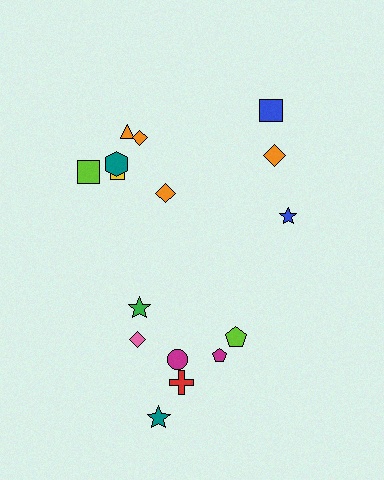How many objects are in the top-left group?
There are 6 objects.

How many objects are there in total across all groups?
There are 16 objects.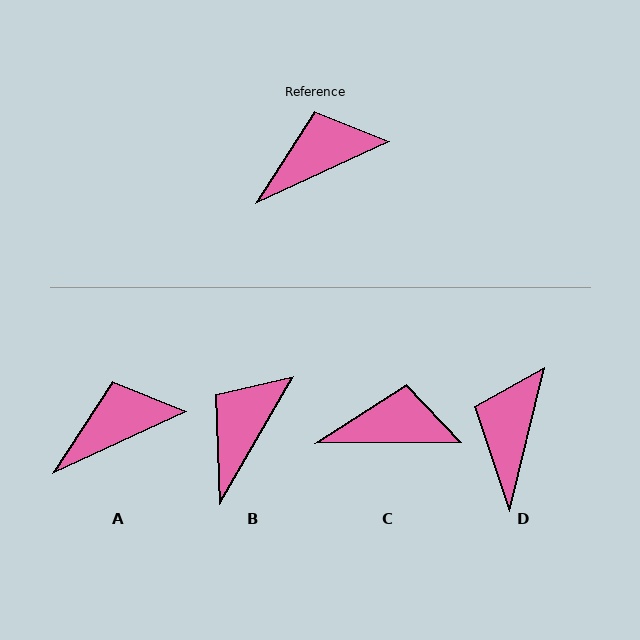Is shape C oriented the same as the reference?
No, it is off by about 25 degrees.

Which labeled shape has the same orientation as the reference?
A.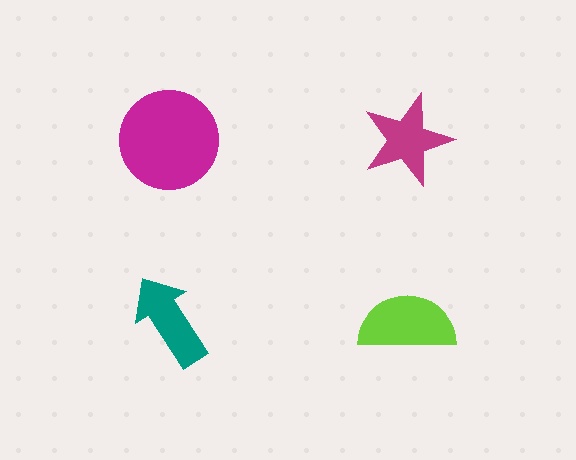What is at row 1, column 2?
A magenta star.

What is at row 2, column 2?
A lime semicircle.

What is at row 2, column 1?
A teal arrow.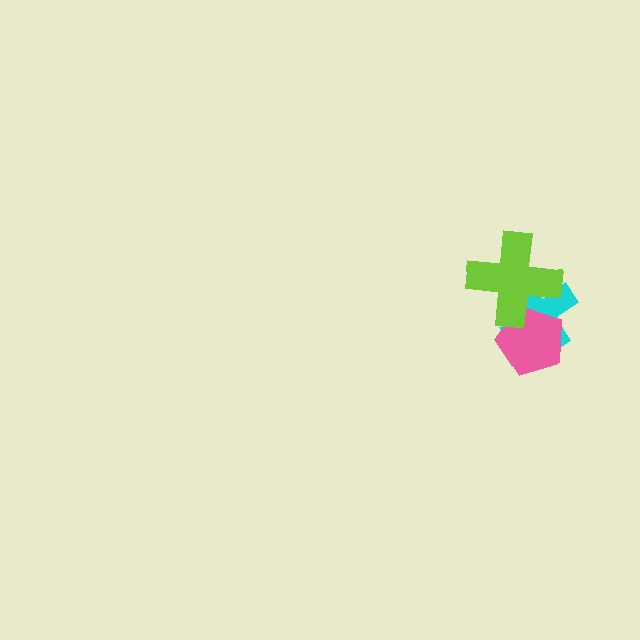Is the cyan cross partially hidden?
Yes, it is partially covered by another shape.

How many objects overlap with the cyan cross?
2 objects overlap with the cyan cross.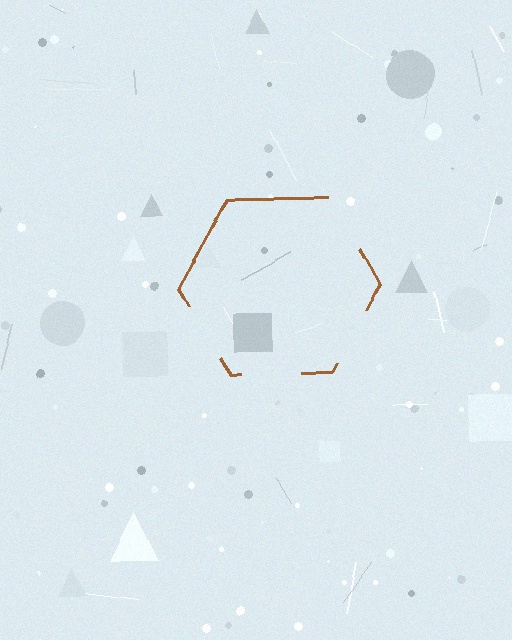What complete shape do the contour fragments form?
The contour fragments form a hexagon.